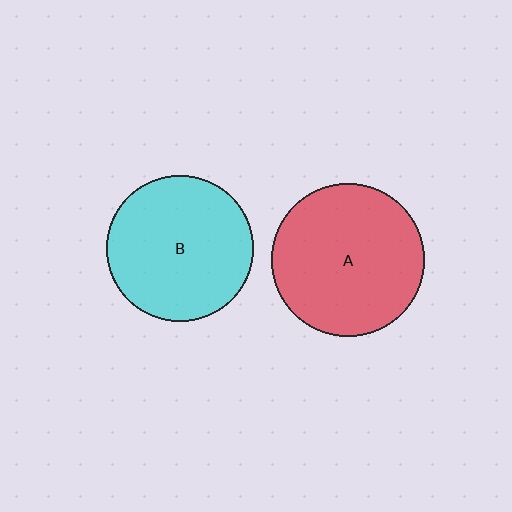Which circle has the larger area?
Circle A (red).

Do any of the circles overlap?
No, none of the circles overlap.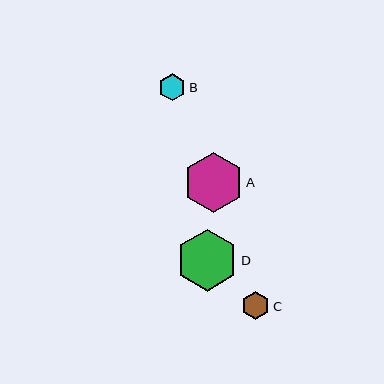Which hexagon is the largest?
Hexagon D is the largest with a size of approximately 61 pixels.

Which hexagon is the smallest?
Hexagon B is the smallest with a size of approximately 27 pixels.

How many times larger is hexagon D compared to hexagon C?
Hexagon D is approximately 2.2 times the size of hexagon C.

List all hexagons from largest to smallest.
From largest to smallest: D, A, C, B.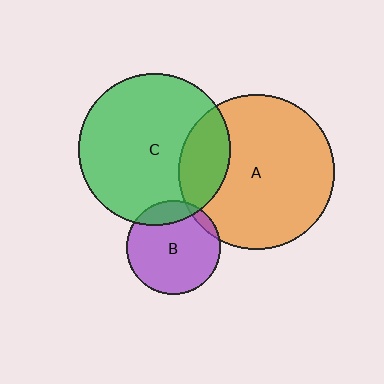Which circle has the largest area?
Circle A (orange).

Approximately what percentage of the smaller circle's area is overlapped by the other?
Approximately 15%.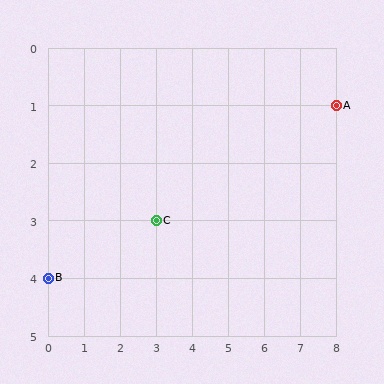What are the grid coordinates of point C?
Point C is at grid coordinates (3, 3).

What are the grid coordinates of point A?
Point A is at grid coordinates (8, 1).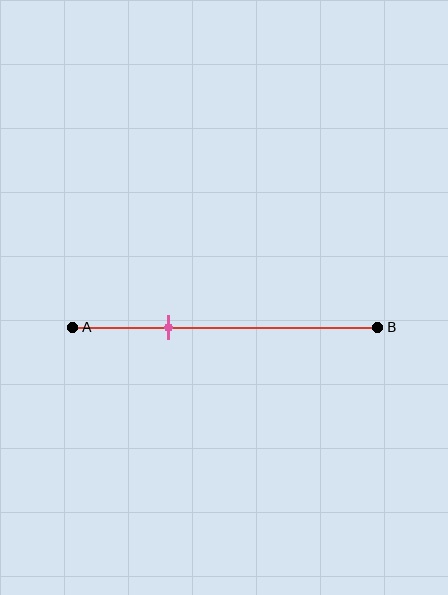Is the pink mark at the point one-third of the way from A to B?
Yes, the mark is approximately at the one-third point.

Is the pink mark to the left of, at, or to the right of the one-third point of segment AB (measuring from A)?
The pink mark is approximately at the one-third point of segment AB.